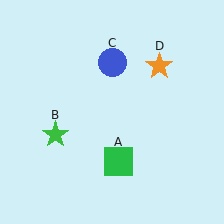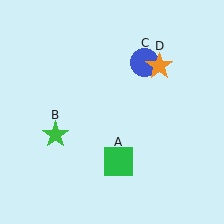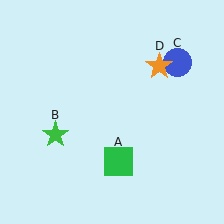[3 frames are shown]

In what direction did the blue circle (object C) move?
The blue circle (object C) moved right.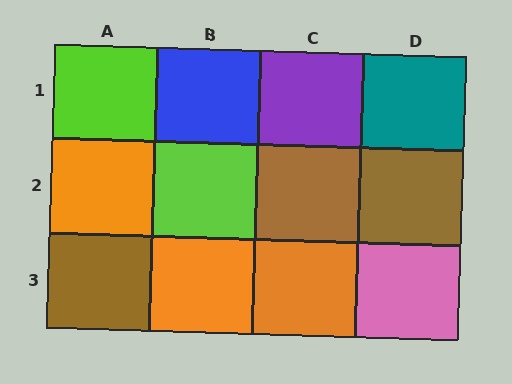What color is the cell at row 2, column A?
Orange.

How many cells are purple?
1 cell is purple.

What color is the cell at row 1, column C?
Purple.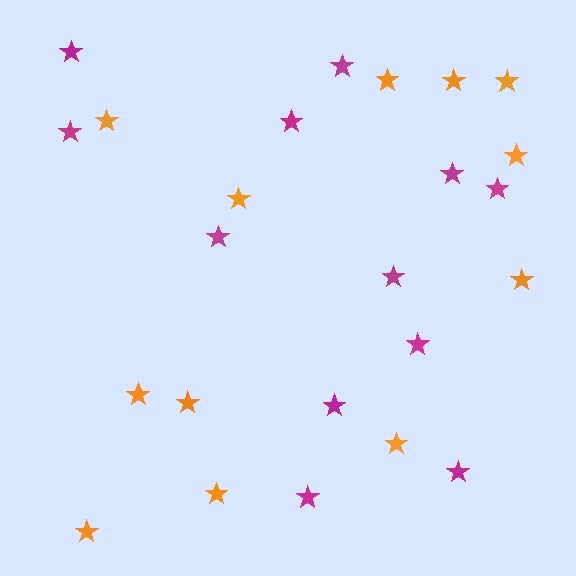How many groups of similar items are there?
There are 2 groups: one group of orange stars (12) and one group of magenta stars (12).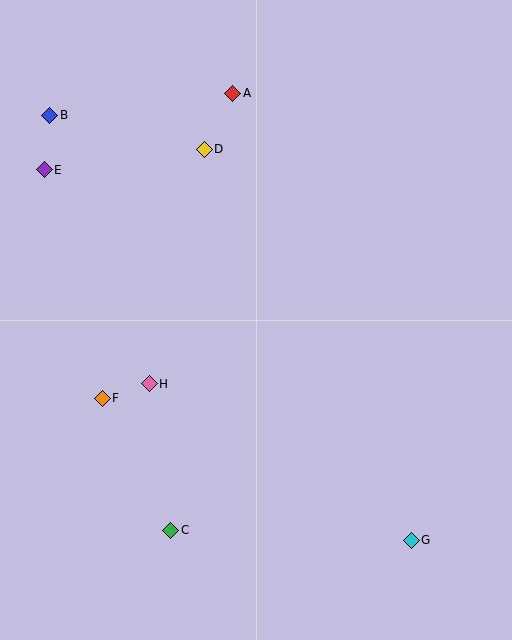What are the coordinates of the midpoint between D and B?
The midpoint between D and B is at (127, 132).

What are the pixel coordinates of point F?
Point F is at (102, 398).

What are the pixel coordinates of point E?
Point E is at (44, 170).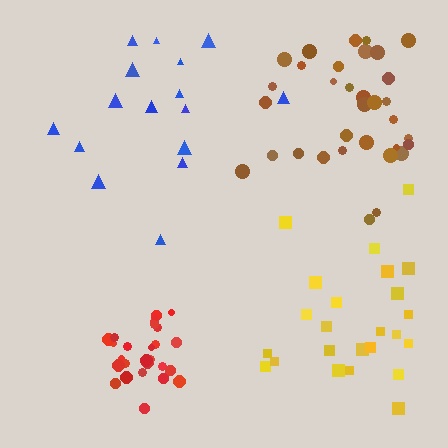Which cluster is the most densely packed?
Red.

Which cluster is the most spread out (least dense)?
Blue.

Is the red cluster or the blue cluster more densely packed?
Red.